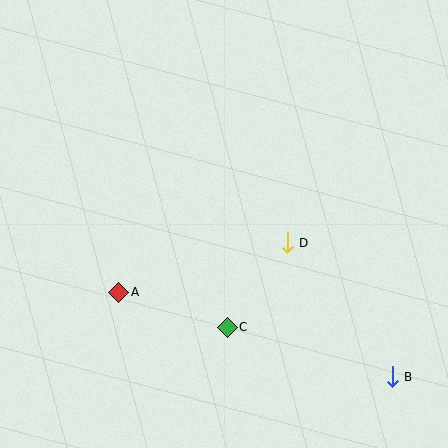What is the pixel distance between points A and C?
The distance between A and C is 114 pixels.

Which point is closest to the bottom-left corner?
Point A is closest to the bottom-left corner.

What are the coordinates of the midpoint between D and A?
The midpoint between D and A is at (203, 268).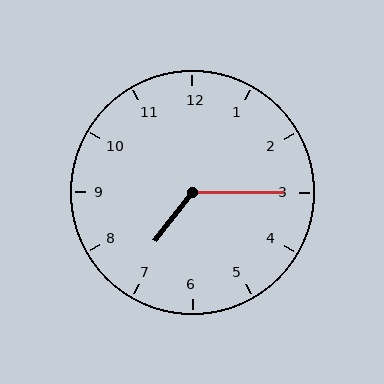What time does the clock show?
7:15.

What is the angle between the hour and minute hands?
Approximately 128 degrees.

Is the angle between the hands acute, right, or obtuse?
It is obtuse.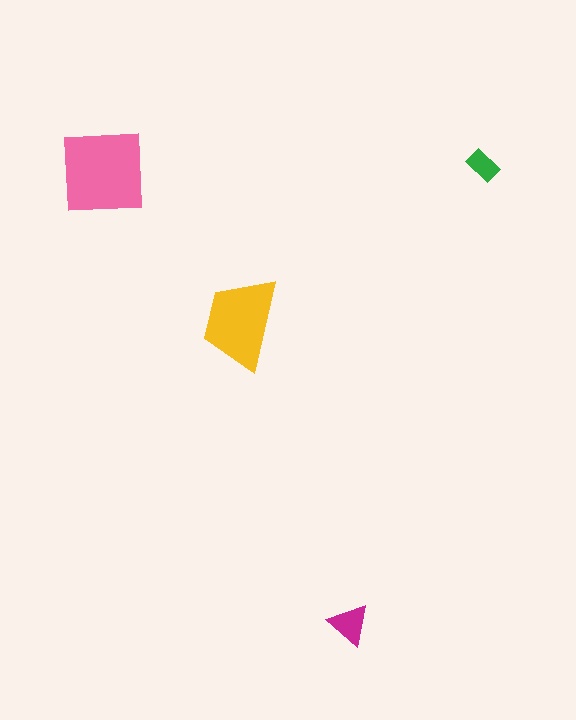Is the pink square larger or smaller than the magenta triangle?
Larger.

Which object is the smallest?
The green rectangle.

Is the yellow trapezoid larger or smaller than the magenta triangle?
Larger.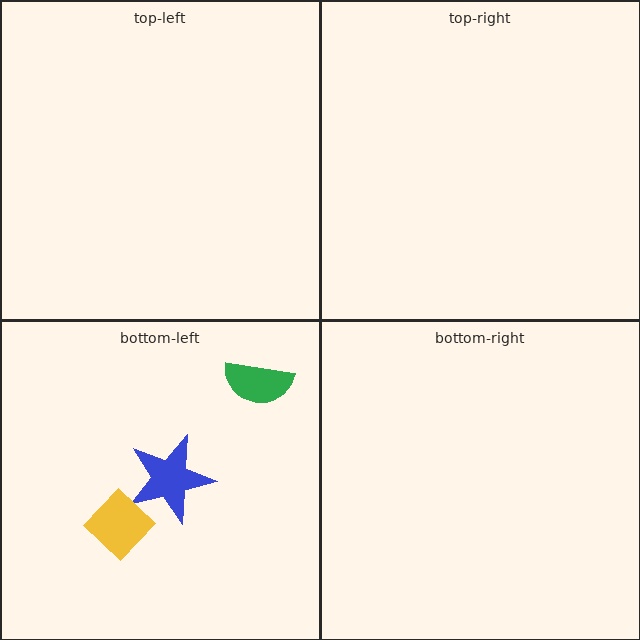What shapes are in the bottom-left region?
The green semicircle, the blue star, the yellow diamond.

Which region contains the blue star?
The bottom-left region.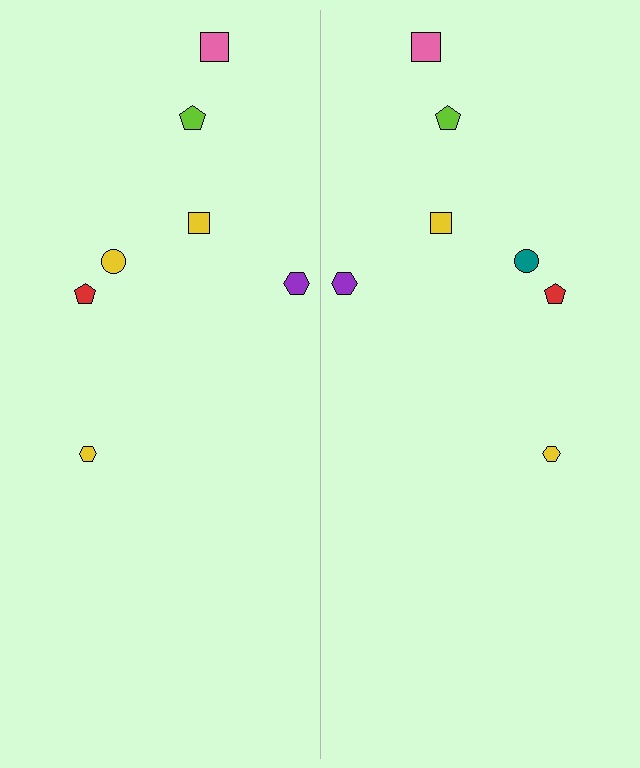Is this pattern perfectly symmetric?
No, the pattern is not perfectly symmetric. The teal circle on the right side breaks the symmetry — its mirror counterpart is yellow.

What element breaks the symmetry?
The teal circle on the right side breaks the symmetry — its mirror counterpart is yellow.